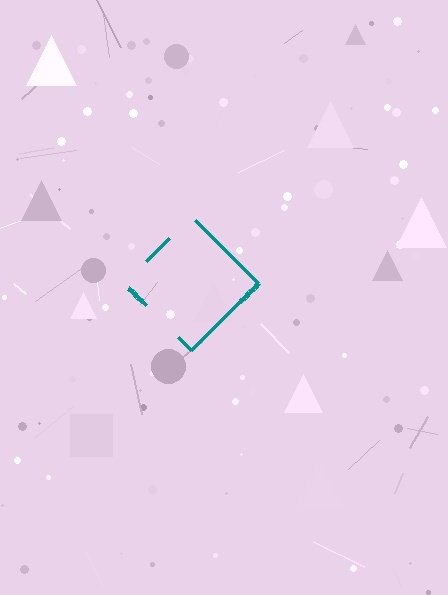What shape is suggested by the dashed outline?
The dashed outline suggests a diamond.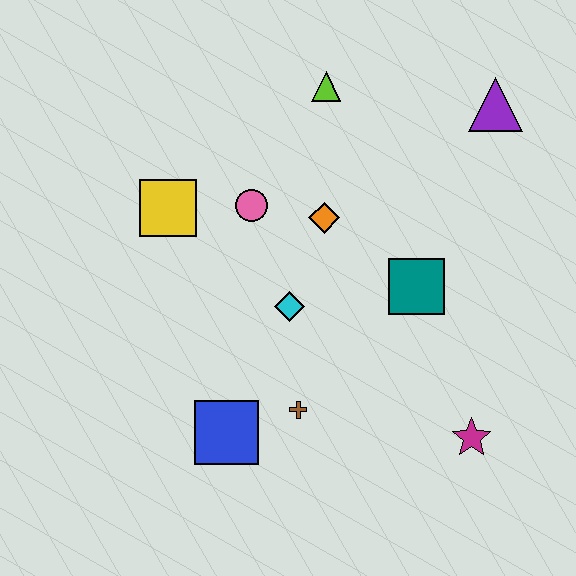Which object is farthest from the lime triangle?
The magenta star is farthest from the lime triangle.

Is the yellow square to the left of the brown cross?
Yes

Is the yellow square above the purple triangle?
No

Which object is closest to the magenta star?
The teal square is closest to the magenta star.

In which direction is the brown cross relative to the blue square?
The brown cross is to the right of the blue square.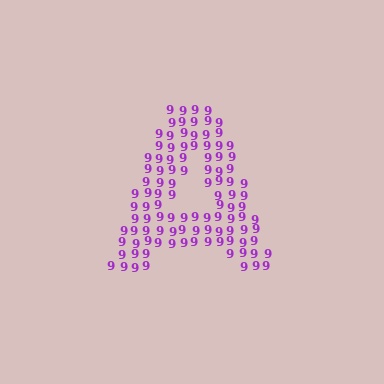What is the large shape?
The large shape is the letter A.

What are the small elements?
The small elements are digit 9's.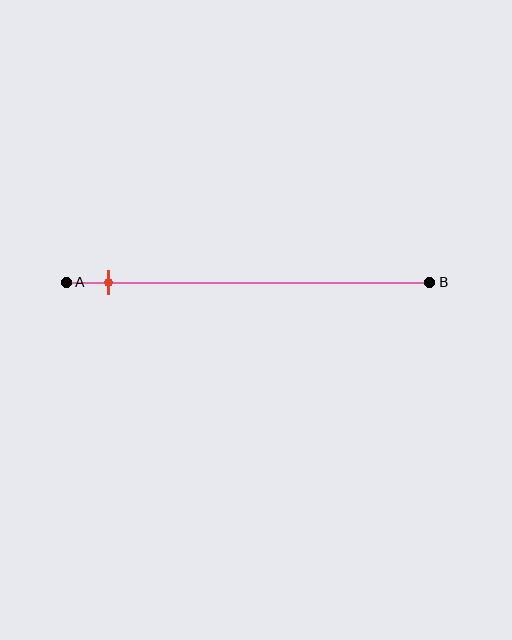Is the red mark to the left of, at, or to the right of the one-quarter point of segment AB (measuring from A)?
The red mark is to the left of the one-quarter point of segment AB.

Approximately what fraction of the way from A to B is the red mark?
The red mark is approximately 10% of the way from A to B.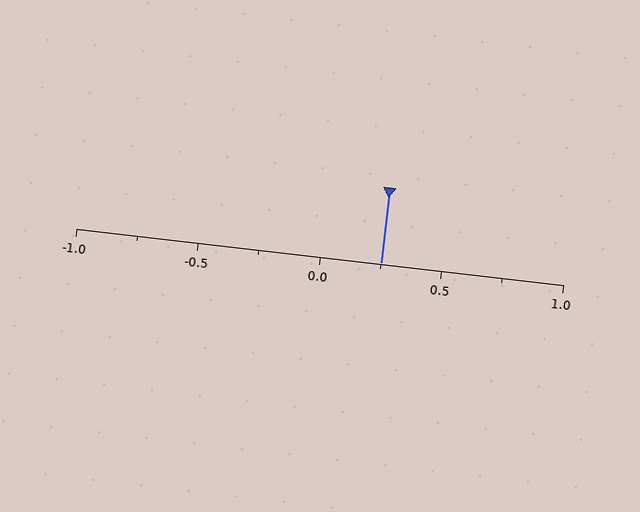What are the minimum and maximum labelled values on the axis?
The axis runs from -1.0 to 1.0.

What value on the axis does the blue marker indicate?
The marker indicates approximately 0.25.